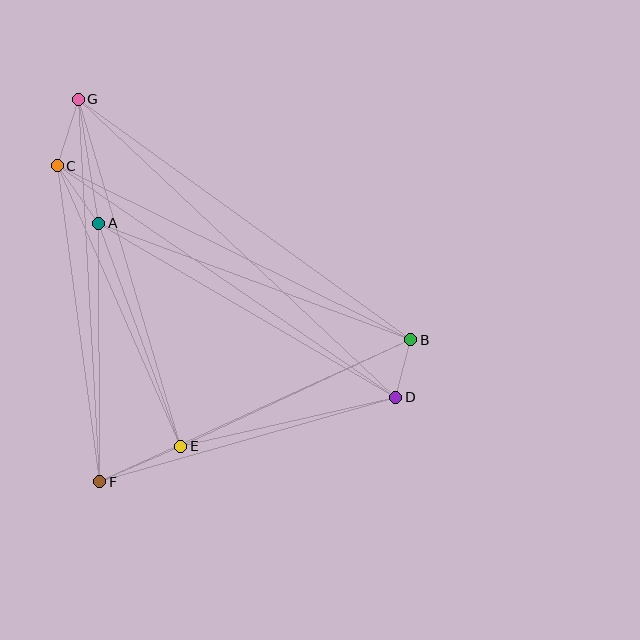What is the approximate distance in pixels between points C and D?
The distance between C and D is approximately 410 pixels.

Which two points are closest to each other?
Points B and D are closest to each other.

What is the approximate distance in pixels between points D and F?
The distance between D and F is approximately 308 pixels.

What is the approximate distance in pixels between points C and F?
The distance between C and F is approximately 319 pixels.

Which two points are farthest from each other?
Points D and G are farthest from each other.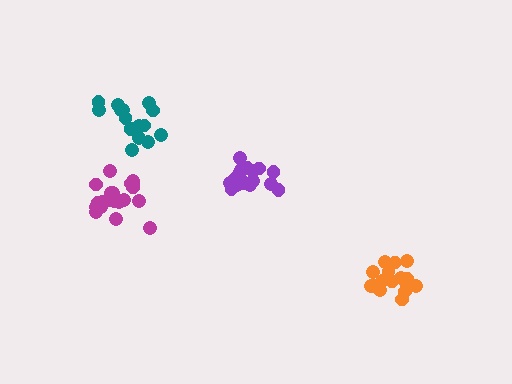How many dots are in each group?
Group 1: 21 dots, Group 2: 15 dots, Group 3: 17 dots, Group 4: 20 dots (73 total).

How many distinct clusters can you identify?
There are 4 distinct clusters.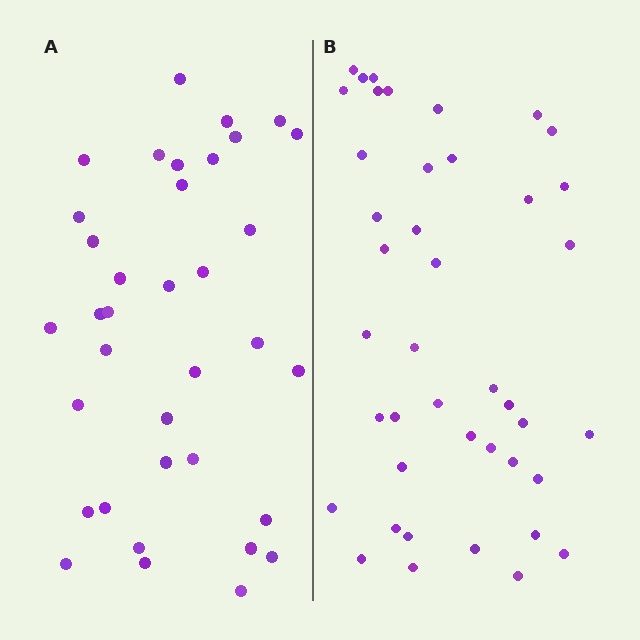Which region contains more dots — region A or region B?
Region B (the right region) has more dots.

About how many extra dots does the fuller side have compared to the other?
Region B has about 6 more dots than region A.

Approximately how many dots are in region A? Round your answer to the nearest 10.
About 40 dots. (The exact count is 36, which rounds to 40.)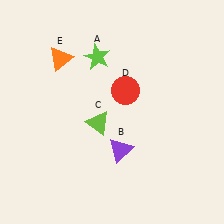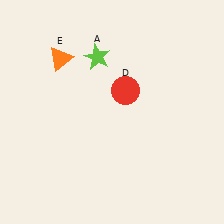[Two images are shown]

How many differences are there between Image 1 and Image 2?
There are 2 differences between the two images.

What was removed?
The purple triangle (B), the lime triangle (C) were removed in Image 2.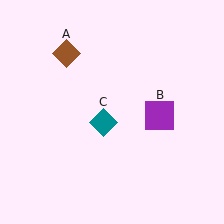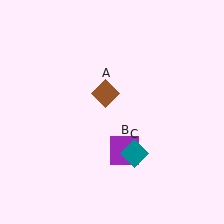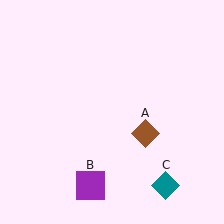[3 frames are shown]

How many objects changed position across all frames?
3 objects changed position: brown diamond (object A), purple square (object B), teal diamond (object C).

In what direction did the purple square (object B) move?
The purple square (object B) moved down and to the left.